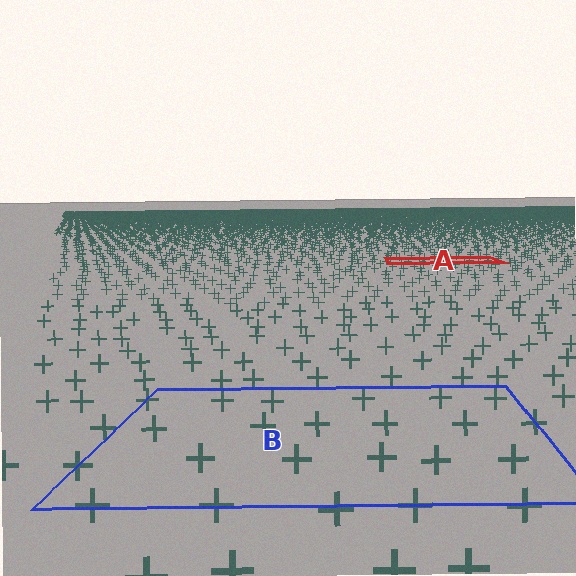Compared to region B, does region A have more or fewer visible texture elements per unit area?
Region A has more texture elements per unit area — they are packed more densely because it is farther away.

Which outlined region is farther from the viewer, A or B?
Region A is farther from the viewer — the texture elements inside it appear smaller and more densely packed.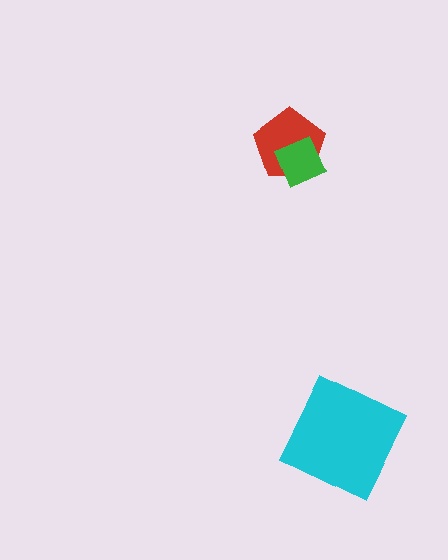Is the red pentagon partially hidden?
Yes, it is partially covered by another shape.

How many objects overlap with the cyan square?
0 objects overlap with the cyan square.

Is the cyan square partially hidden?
No, no other shape covers it.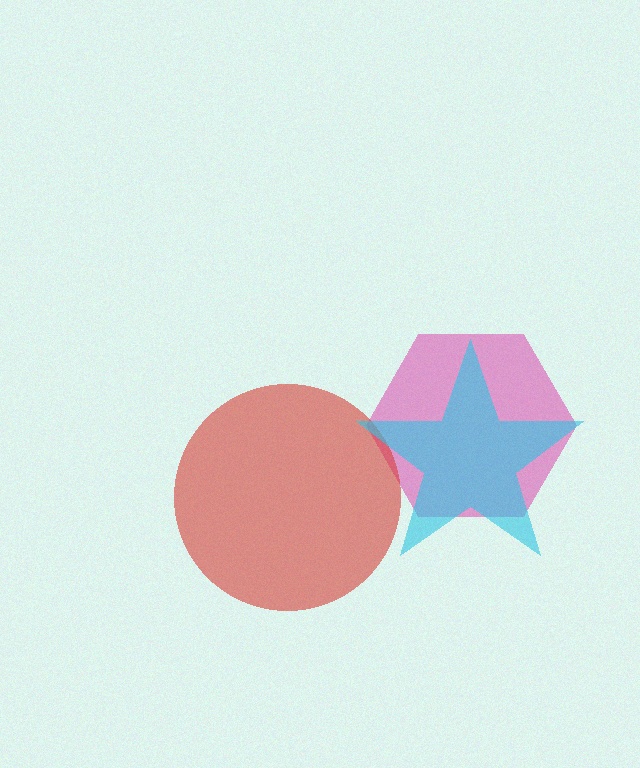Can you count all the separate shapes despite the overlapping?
Yes, there are 3 separate shapes.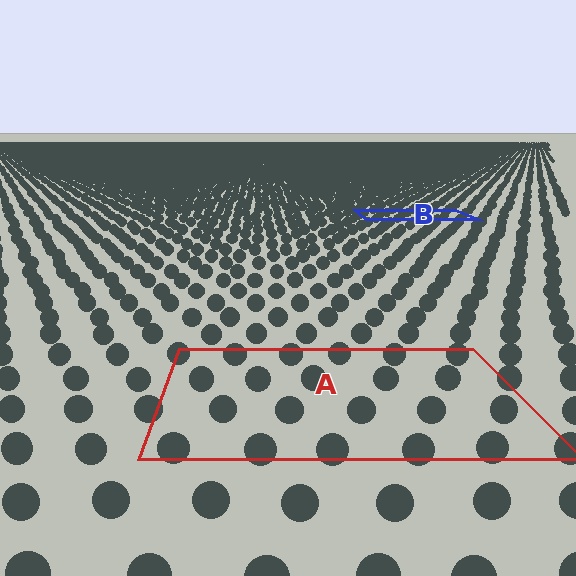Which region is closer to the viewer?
Region A is closer. The texture elements there are larger and more spread out.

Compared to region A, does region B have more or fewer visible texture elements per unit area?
Region B has more texture elements per unit area — they are packed more densely because it is farther away.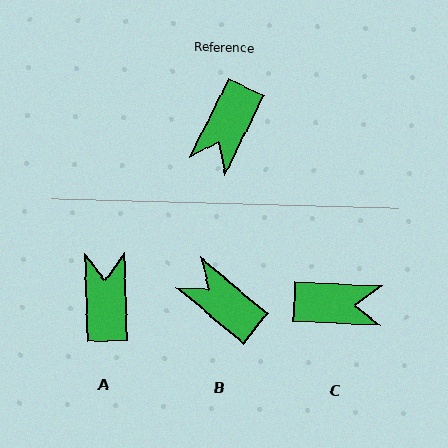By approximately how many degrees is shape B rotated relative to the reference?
Approximately 104 degrees clockwise.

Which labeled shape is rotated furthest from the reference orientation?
A, about 152 degrees away.